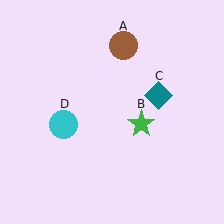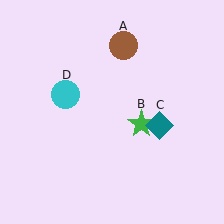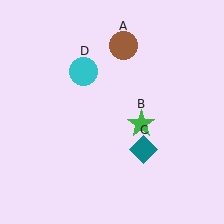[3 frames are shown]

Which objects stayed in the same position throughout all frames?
Brown circle (object A) and green star (object B) remained stationary.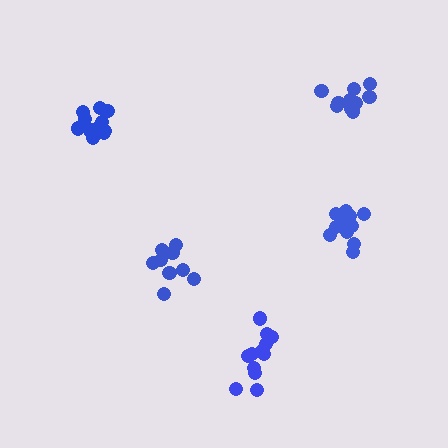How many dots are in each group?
Group 1: 12 dots, Group 2: 10 dots, Group 3: 11 dots, Group 4: 13 dots, Group 5: 13 dots (59 total).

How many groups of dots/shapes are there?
There are 5 groups.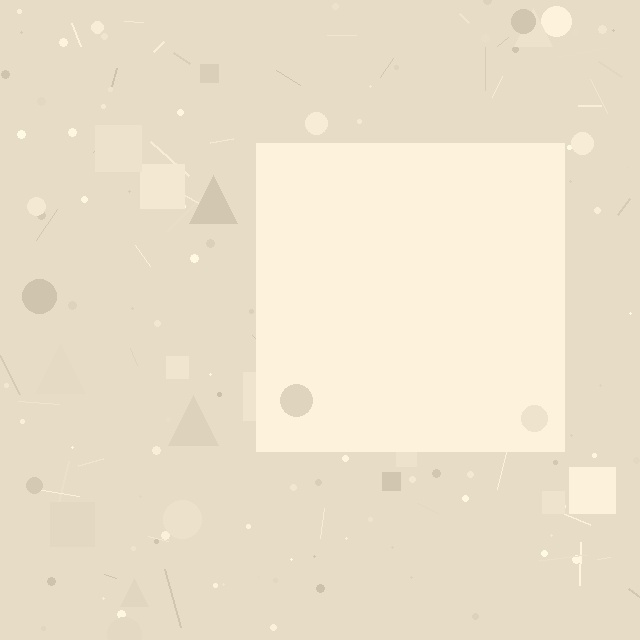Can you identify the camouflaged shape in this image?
The camouflaged shape is a square.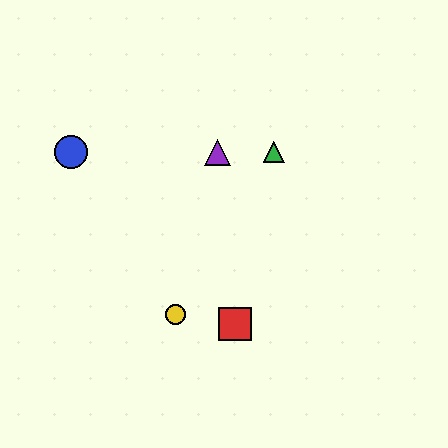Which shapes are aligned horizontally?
The blue circle, the green triangle, the purple triangle are aligned horizontally.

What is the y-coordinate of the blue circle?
The blue circle is at y≈152.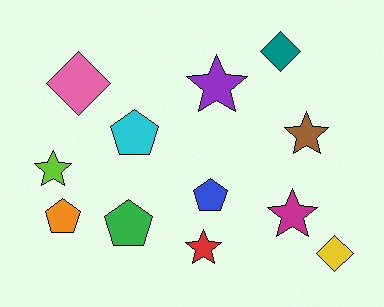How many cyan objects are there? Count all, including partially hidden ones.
There is 1 cyan object.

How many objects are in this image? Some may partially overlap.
There are 12 objects.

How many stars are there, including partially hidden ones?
There are 5 stars.